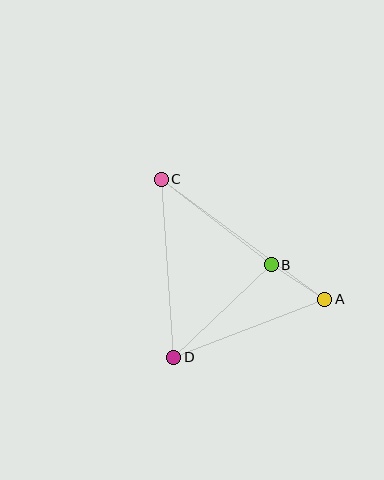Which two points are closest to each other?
Points A and B are closest to each other.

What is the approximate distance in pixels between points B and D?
The distance between B and D is approximately 134 pixels.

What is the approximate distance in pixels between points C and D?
The distance between C and D is approximately 179 pixels.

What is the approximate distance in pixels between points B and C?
The distance between B and C is approximately 140 pixels.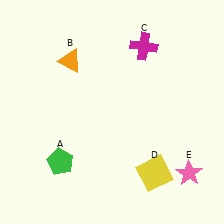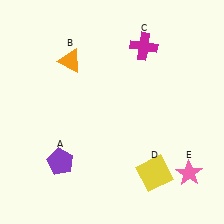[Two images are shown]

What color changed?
The pentagon (A) changed from green in Image 1 to purple in Image 2.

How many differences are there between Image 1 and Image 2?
There is 1 difference between the two images.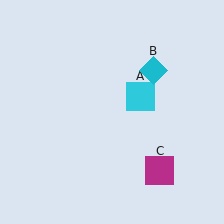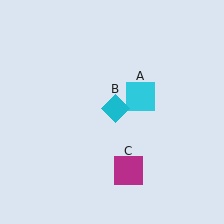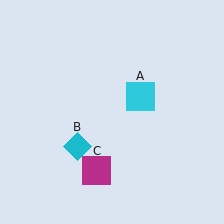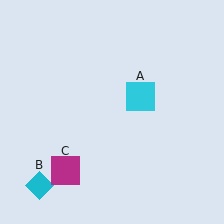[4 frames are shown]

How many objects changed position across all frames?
2 objects changed position: cyan diamond (object B), magenta square (object C).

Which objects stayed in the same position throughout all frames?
Cyan square (object A) remained stationary.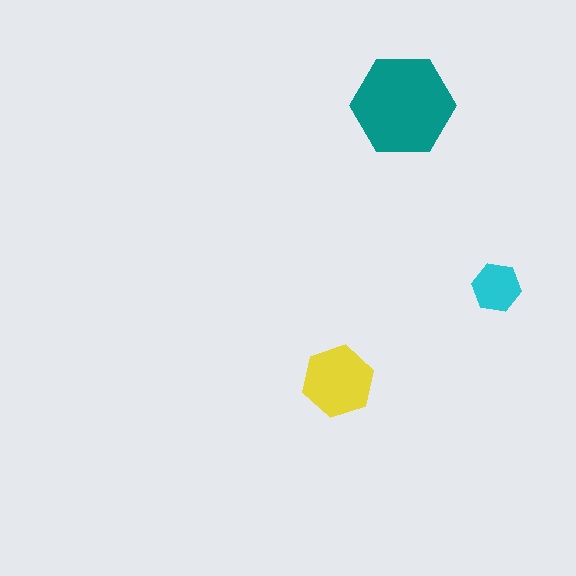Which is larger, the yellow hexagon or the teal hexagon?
The teal one.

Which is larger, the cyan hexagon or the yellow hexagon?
The yellow one.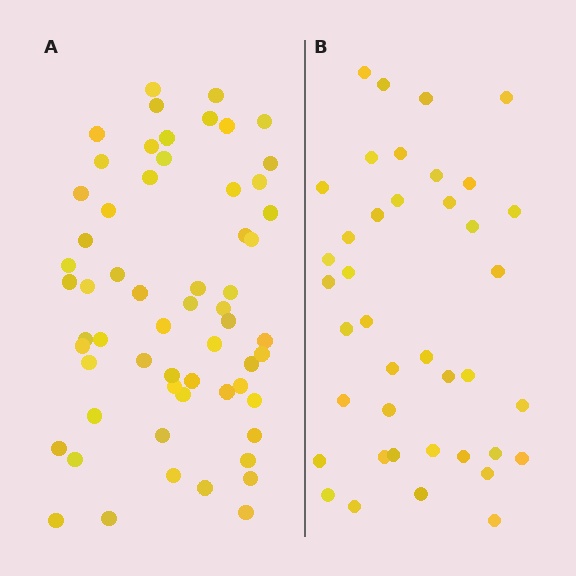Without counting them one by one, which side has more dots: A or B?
Region A (the left region) has more dots.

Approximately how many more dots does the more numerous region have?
Region A has approximately 20 more dots than region B.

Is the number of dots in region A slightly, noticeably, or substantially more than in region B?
Region A has substantially more. The ratio is roughly 1.5 to 1.